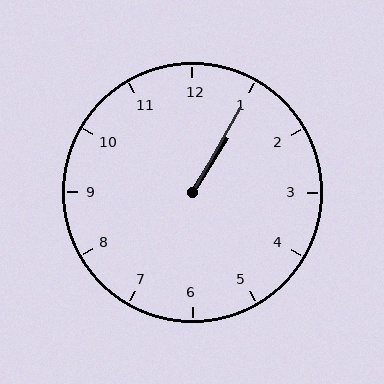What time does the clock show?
1:05.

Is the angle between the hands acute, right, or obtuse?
It is acute.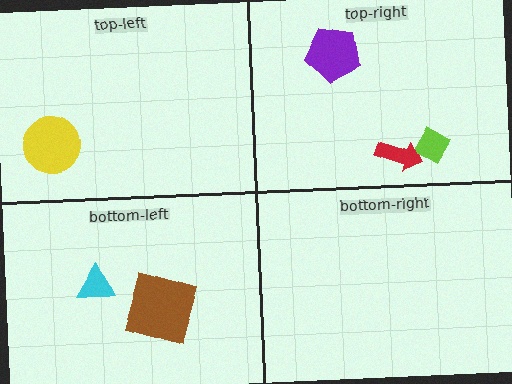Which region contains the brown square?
The bottom-left region.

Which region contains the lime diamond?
The top-right region.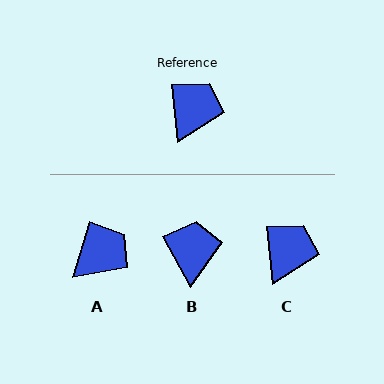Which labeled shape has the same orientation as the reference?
C.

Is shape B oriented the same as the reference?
No, it is off by about 22 degrees.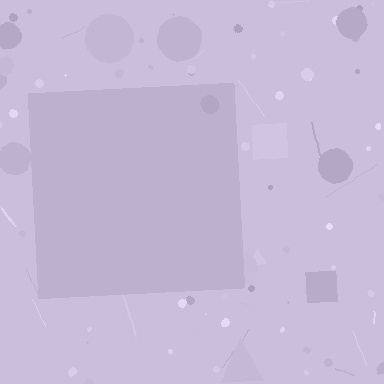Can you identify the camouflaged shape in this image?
The camouflaged shape is a square.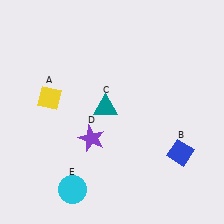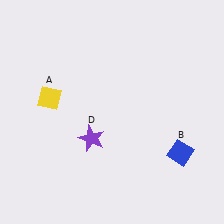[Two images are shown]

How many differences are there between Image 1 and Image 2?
There are 2 differences between the two images.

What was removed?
The teal triangle (C), the cyan circle (E) were removed in Image 2.